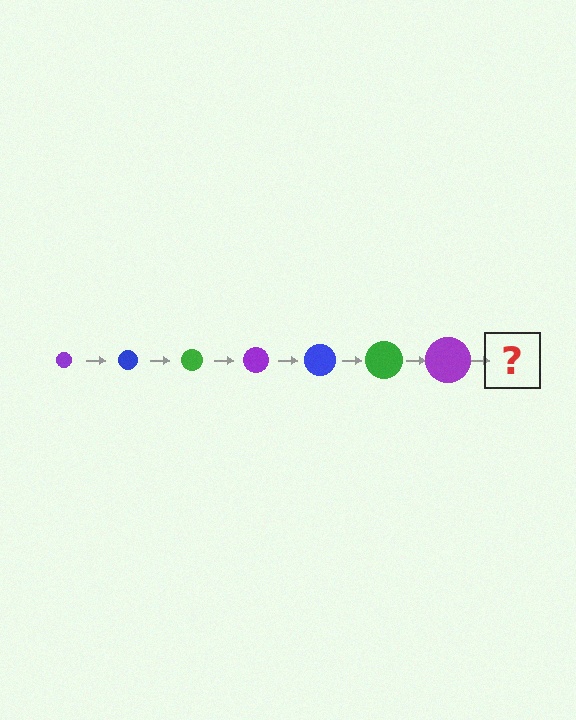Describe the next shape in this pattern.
It should be a blue circle, larger than the previous one.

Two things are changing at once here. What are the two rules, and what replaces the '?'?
The two rules are that the circle grows larger each step and the color cycles through purple, blue, and green. The '?' should be a blue circle, larger than the previous one.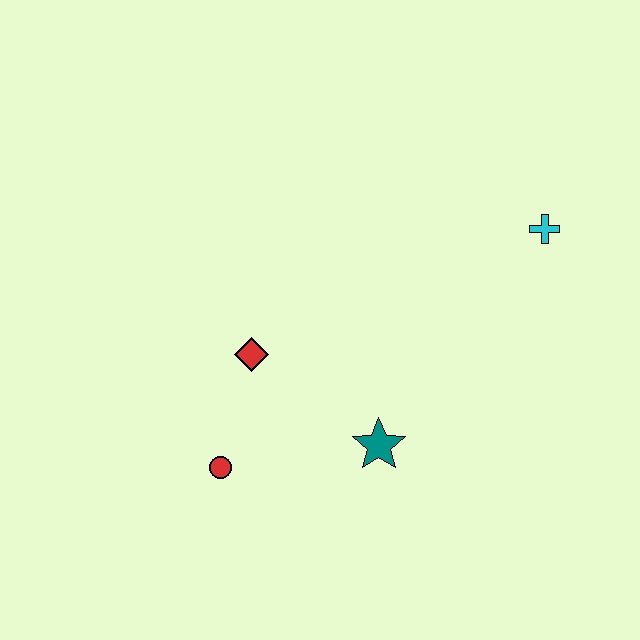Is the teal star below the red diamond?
Yes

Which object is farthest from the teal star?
The cyan cross is farthest from the teal star.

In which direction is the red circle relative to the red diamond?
The red circle is below the red diamond.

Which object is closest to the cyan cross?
The teal star is closest to the cyan cross.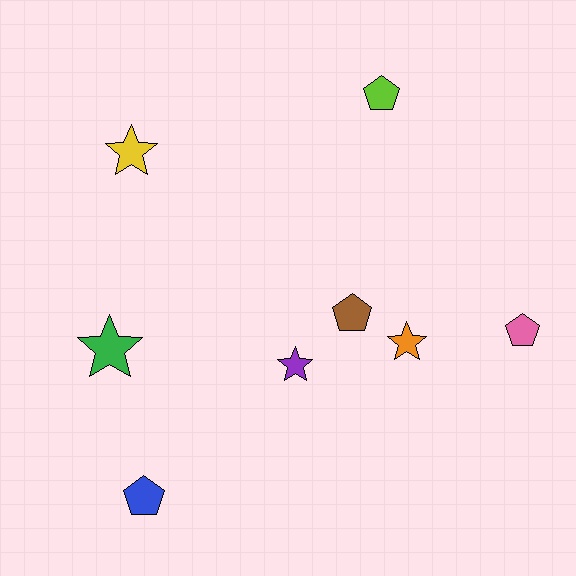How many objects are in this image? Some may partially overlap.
There are 8 objects.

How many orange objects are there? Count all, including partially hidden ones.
There is 1 orange object.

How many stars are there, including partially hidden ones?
There are 4 stars.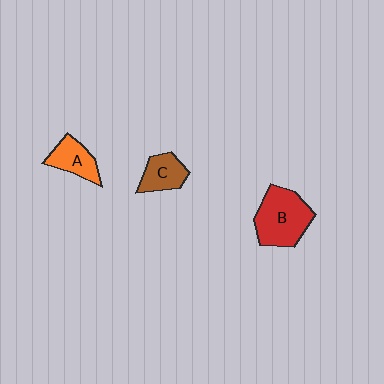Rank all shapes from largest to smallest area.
From largest to smallest: B (red), A (orange), C (brown).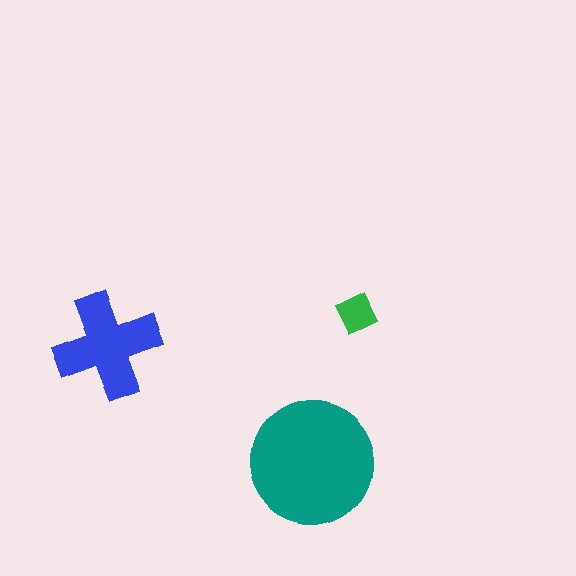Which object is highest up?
The green square is topmost.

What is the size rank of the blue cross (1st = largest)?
2nd.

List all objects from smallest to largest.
The green square, the blue cross, the teal circle.